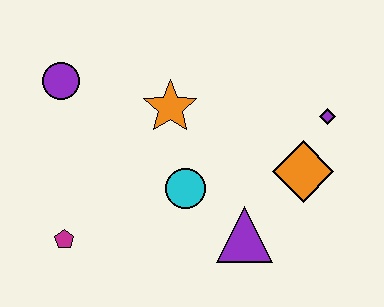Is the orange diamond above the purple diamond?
No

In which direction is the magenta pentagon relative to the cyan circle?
The magenta pentagon is to the left of the cyan circle.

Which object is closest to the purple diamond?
The orange diamond is closest to the purple diamond.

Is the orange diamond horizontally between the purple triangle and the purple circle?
No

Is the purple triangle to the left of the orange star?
No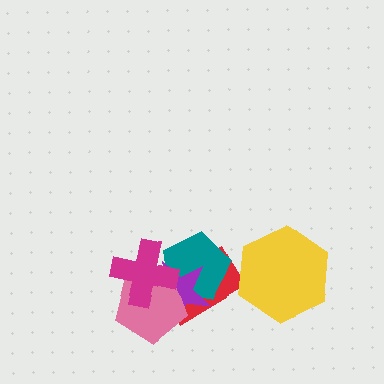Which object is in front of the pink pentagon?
The magenta cross is in front of the pink pentagon.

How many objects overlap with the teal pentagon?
4 objects overlap with the teal pentagon.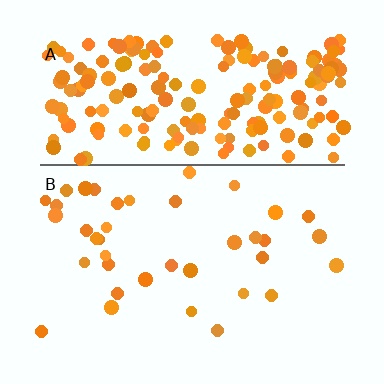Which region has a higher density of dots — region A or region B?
A (the top).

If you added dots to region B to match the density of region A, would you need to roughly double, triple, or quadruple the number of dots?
Approximately quadruple.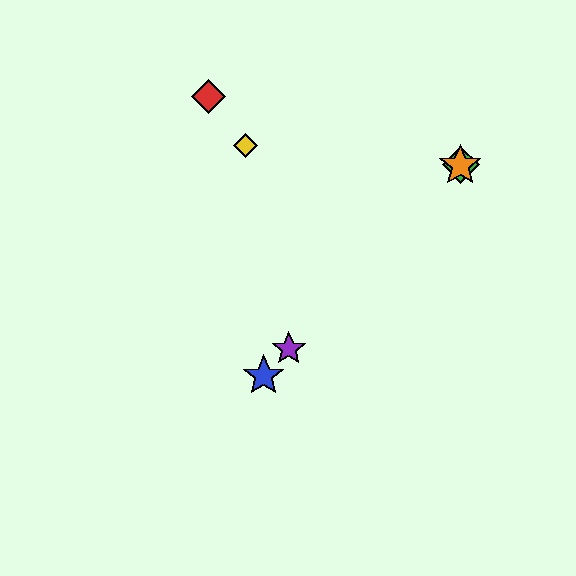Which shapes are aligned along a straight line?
The blue star, the green diamond, the purple star, the orange star are aligned along a straight line.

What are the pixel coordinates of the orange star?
The orange star is at (460, 166).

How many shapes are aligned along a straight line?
4 shapes (the blue star, the green diamond, the purple star, the orange star) are aligned along a straight line.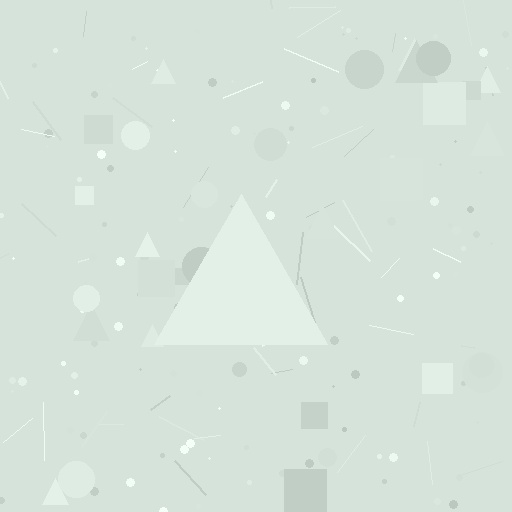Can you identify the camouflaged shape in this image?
The camouflaged shape is a triangle.